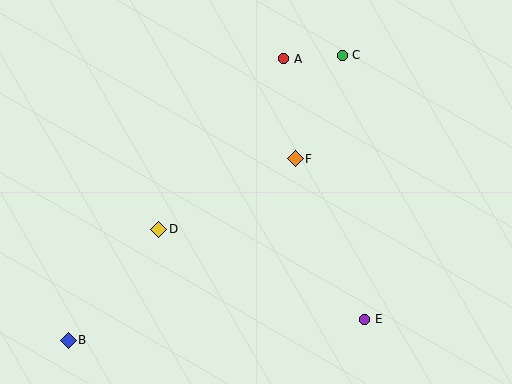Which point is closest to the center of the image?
Point F at (295, 159) is closest to the center.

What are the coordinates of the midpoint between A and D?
The midpoint between A and D is at (221, 144).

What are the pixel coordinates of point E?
Point E is at (365, 319).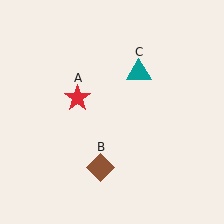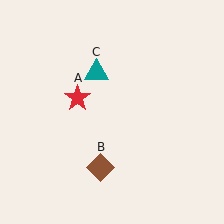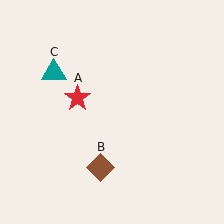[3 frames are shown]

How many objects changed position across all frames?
1 object changed position: teal triangle (object C).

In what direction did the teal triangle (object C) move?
The teal triangle (object C) moved left.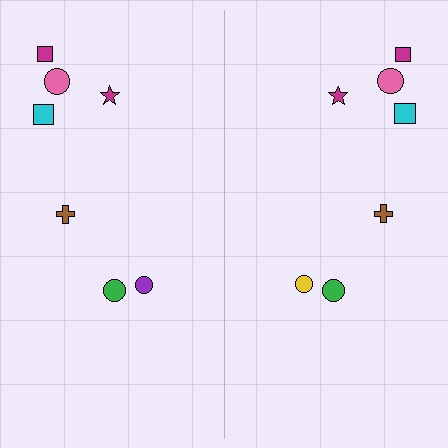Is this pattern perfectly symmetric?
No, the pattern is not perfectly symmetric. The yellow circle on the right side breaks the symmetry — its mirror counterpart is purple.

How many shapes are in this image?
There are 14 shapes in this image.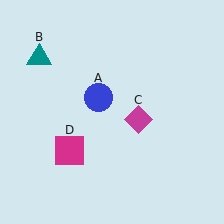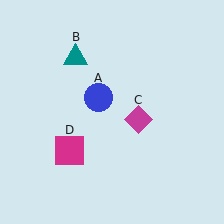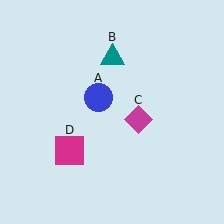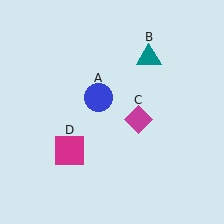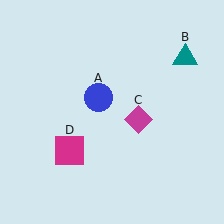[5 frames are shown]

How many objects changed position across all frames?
1 object changed position: teal triangle (object B).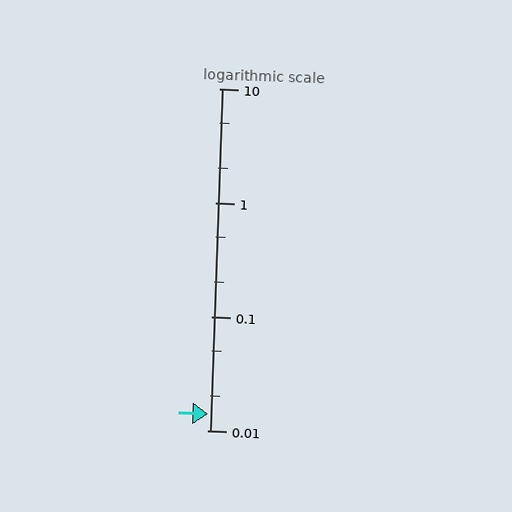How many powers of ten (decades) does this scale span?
The scale spans 3 decades, from 0.01 to 10.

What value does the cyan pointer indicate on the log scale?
The pointer indicates approximately 0.014.